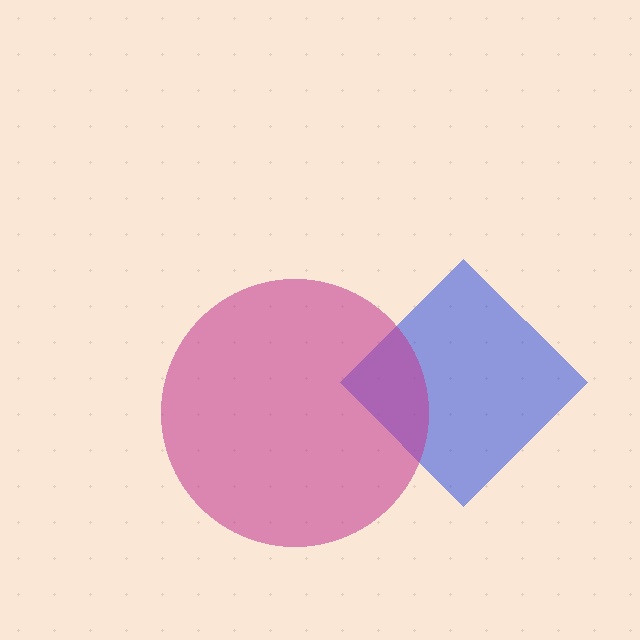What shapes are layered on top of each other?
The layered shapes are: a blue diamond, a magenta circle.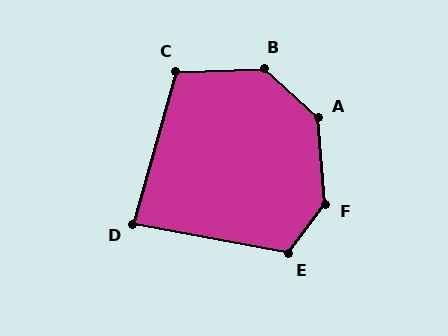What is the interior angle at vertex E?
Approximately 116 degrees (obtuse).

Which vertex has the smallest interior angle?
D, at approximately 85 degrees.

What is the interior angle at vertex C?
Approximately 108 degrees (obtuse).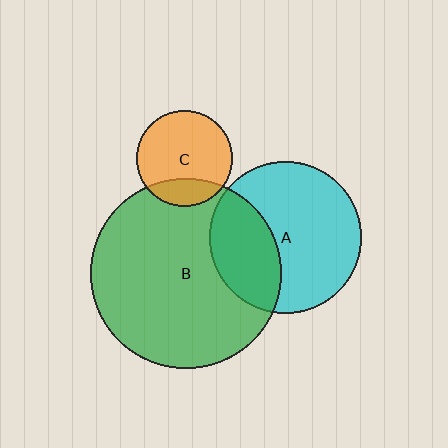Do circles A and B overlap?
Yes.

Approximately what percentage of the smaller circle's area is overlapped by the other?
Approximately 35%.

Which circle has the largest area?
Circle B (green).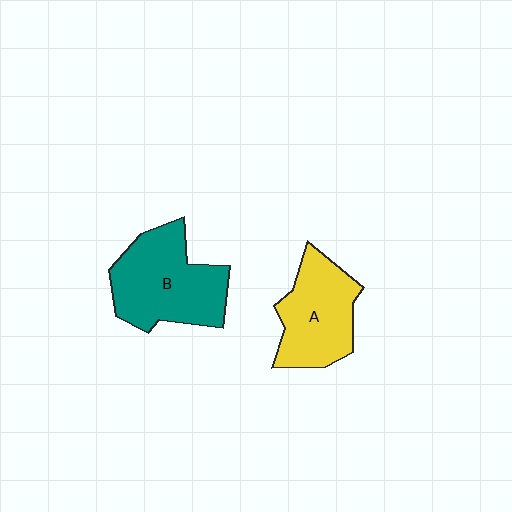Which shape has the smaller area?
Shape A (yellow).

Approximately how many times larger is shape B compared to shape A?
Approximately 1.2 times.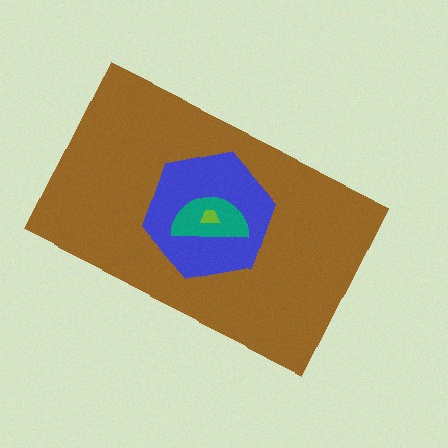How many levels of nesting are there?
4.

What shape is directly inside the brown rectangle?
The blue hexagon.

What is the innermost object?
The lime trapezoid.